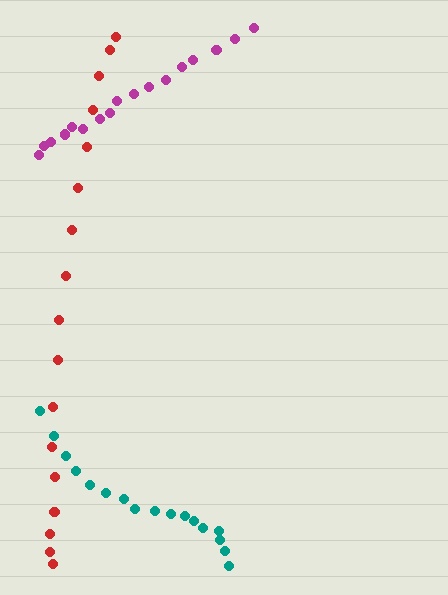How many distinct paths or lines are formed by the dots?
There are 3 distinct paths.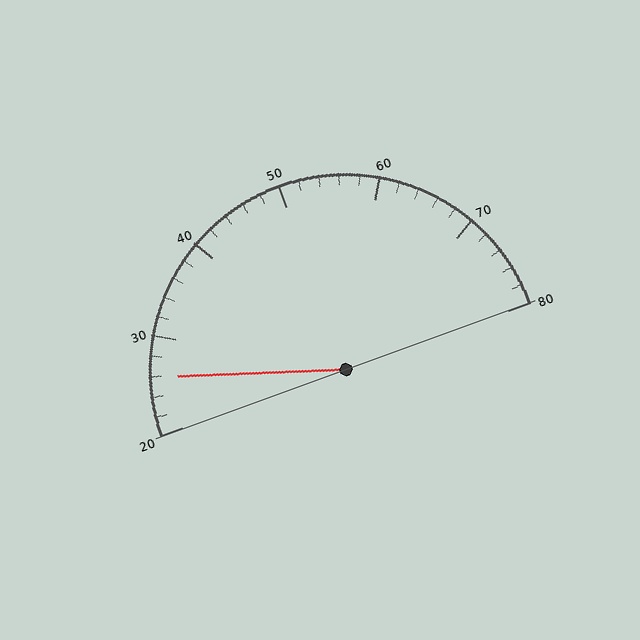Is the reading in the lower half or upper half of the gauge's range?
The reading is in the lower half of the range (20 to 80).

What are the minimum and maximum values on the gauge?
The gauge ranges from 20 to 80.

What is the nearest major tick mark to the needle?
The nearest major tick mark is 30.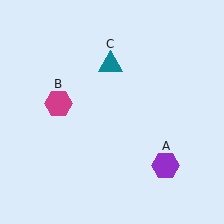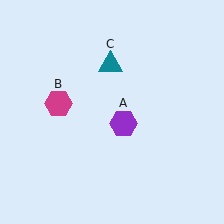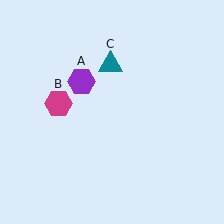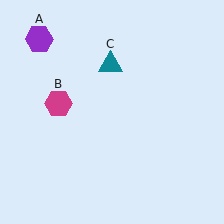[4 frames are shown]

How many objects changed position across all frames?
1 object changed position: purple hexagon (object A).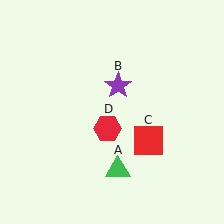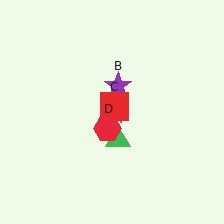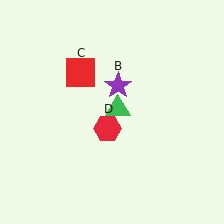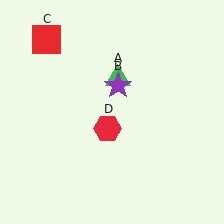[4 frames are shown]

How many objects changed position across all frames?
2 objects changed position: green triangle (object A), red square (object C).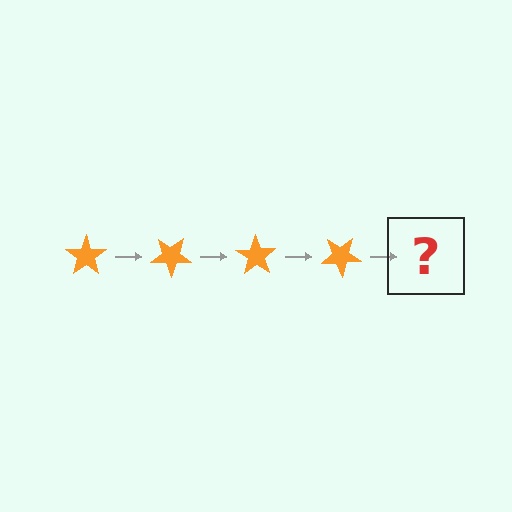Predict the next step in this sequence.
The next step is an orange star rotated 140 degrees.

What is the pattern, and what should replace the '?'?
The pattern is that the star rotates 35 degrees each step. The '?' should be an orange star rotated 140 degrees.